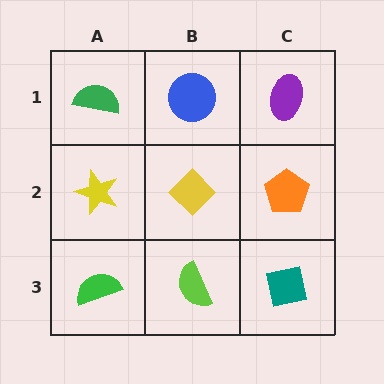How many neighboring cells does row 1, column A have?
2.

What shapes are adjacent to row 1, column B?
A yellow diamond (row 2, column B), a green semicircle (row 1, column A), a purple ellipse (row 1, column C).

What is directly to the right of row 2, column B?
An orange pentagon.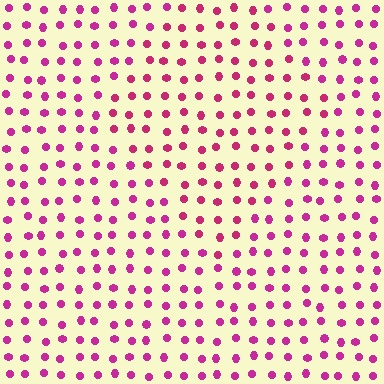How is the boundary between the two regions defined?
The boundary is defined purely by a slight shift in hue (about 16 degrees). Spacing, size, and orientation are identical on both sides.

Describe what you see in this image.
The image is filled with small magenta elements in a uniform arrangement. A diamond-shaped region is visible where the elements are tinted to a slightly different hue, forming a subtle color boundary.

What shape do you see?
I see a diamond.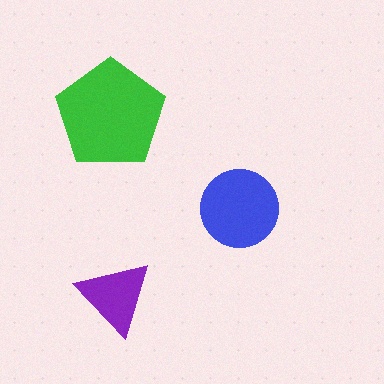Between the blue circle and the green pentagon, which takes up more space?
The green pentagon.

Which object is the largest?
The green pentagon.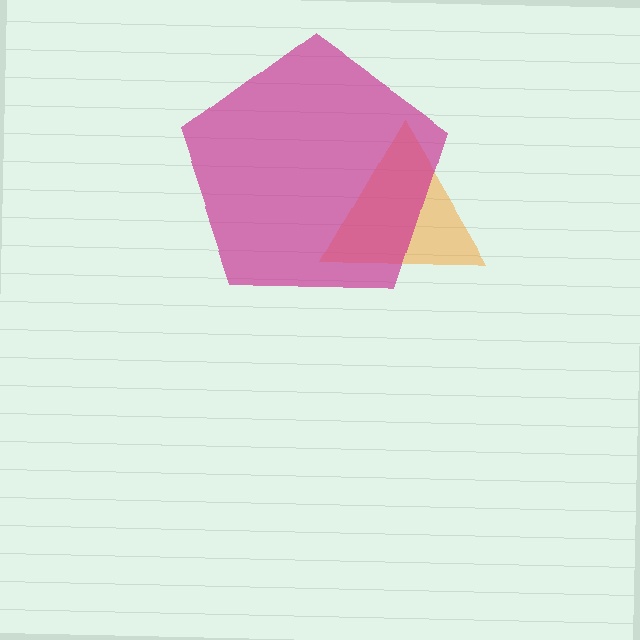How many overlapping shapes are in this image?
There are 2 overlapping shapes in the image.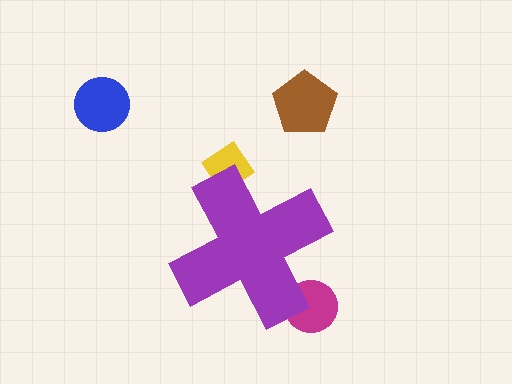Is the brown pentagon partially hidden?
No, the brown pentagon is fully visible.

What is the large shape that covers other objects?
A purple cross.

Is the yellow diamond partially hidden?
Yes, the yellow diamond is partially hidden behind the purple cross.